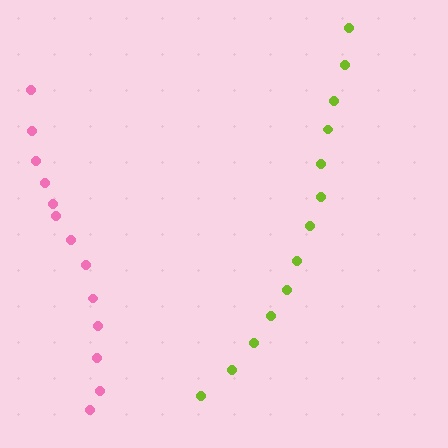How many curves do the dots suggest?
There are 2 distinct paths.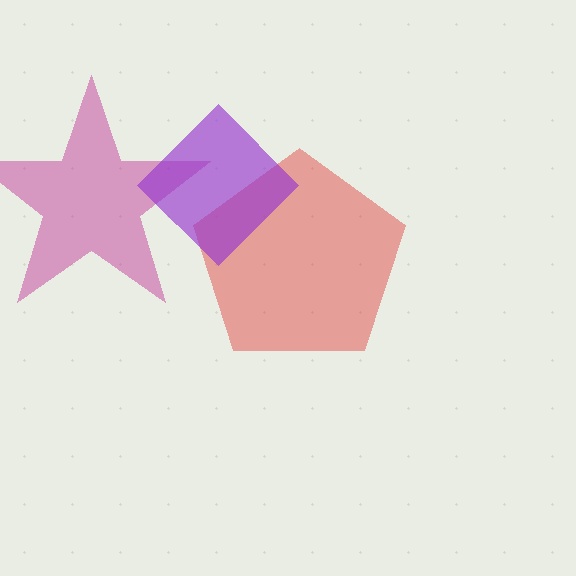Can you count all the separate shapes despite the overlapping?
Yes, there are 3 separate shapes.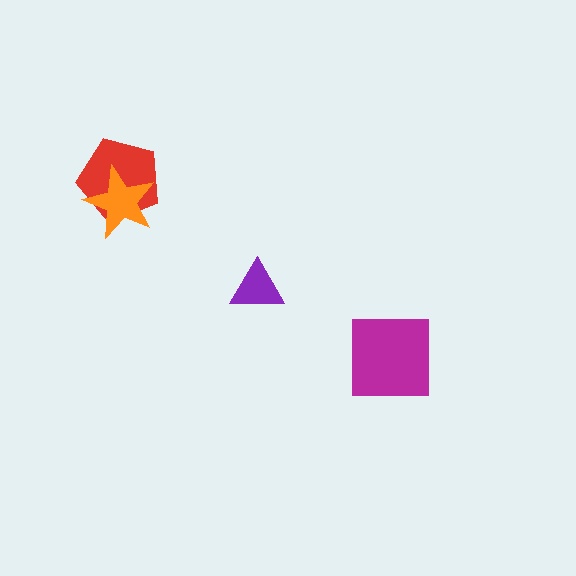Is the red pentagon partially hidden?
Yes, it is partially covered by another shape.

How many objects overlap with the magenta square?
0 objects overlap with the magenta square.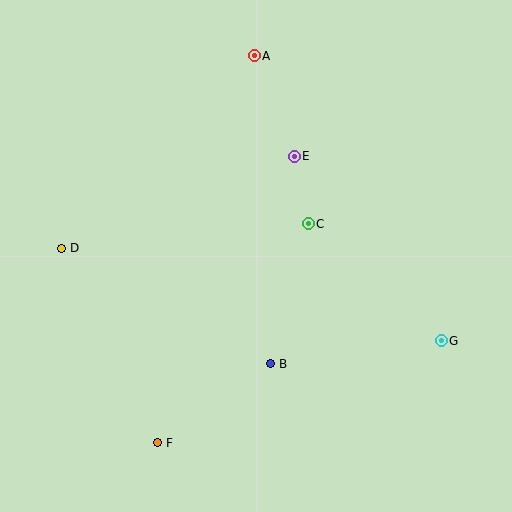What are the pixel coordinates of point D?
Point D is at (62, 248).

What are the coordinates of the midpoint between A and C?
The midpoint between A and C is at (281, 140).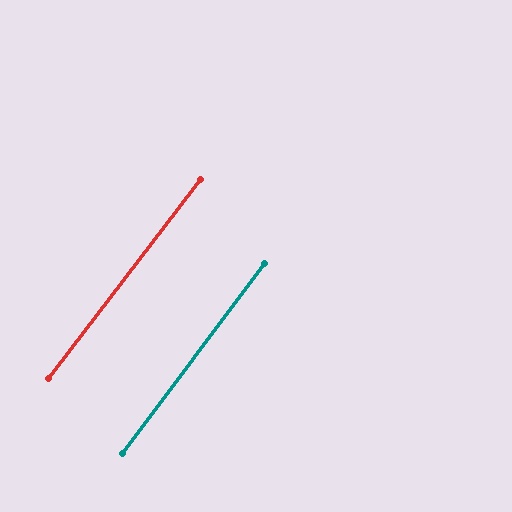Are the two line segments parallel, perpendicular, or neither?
Parallel — their directions differ by only 0.9°.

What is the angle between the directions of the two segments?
Approximately 1 degree.